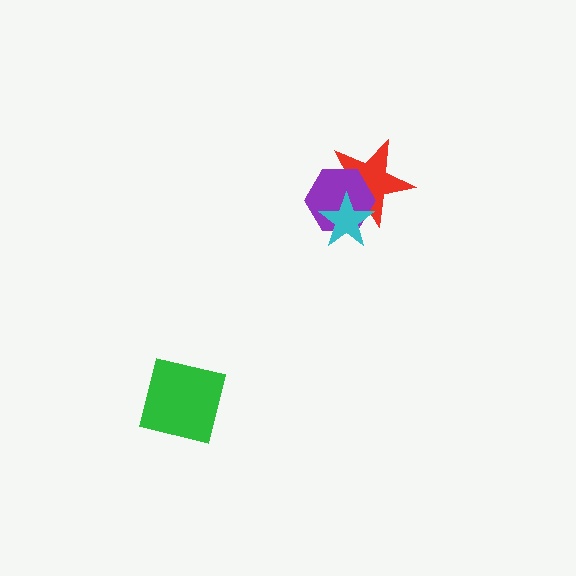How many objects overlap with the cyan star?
2 objects overlap with the cyan star.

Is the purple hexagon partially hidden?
Yes, it is partially covered by another shape.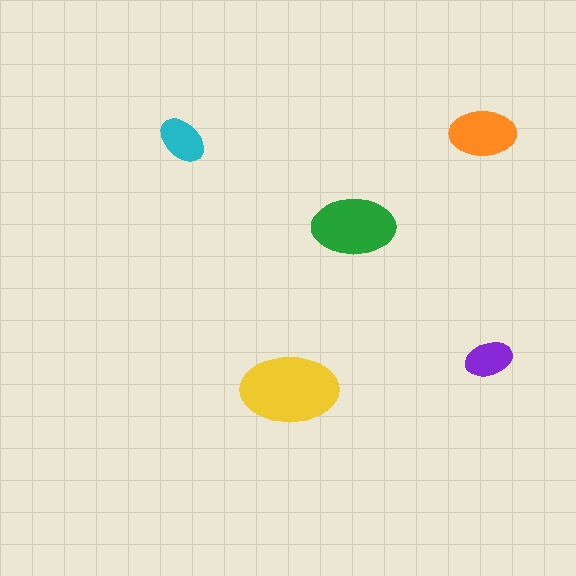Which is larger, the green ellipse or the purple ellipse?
The green one.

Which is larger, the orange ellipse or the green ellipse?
The green one.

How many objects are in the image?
There are 5 objects in the image.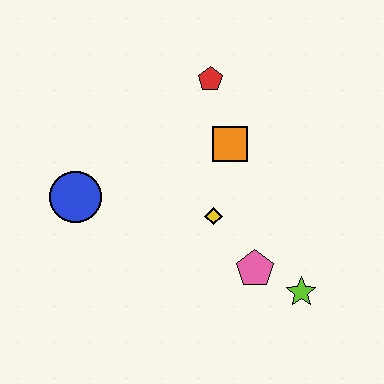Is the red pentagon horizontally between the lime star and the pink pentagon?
No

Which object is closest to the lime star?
The pink pentagon is closest to the lime star.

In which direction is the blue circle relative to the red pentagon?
The blue circle is to the left of the red pentagon.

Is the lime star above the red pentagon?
No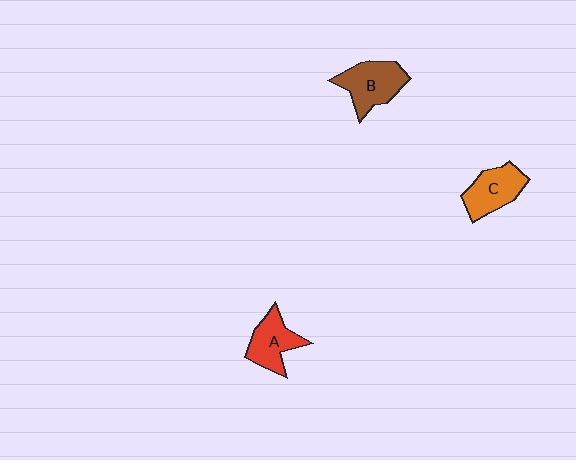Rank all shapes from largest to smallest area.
From largest to smallest: B (brown), C (orange), A (red).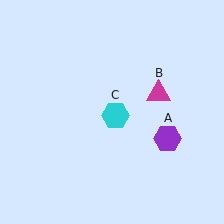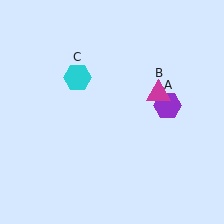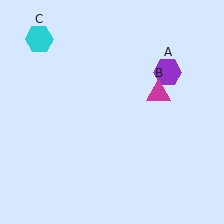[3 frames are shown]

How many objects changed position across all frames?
2 objects changed position: purple hexagon (object A), cyan hexagon (object C).